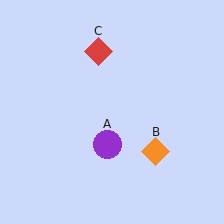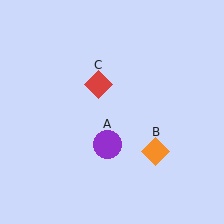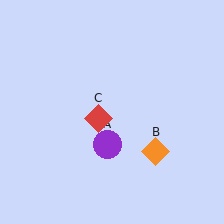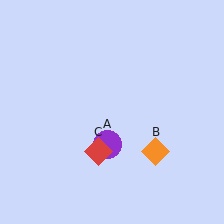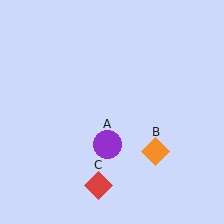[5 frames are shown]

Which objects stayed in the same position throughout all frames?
Purple circle (object A) and orange diamond (object B) remained stationary.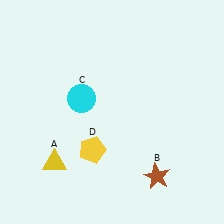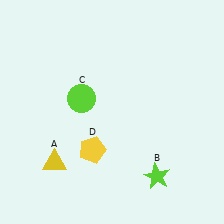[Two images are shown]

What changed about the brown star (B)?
In Image 1, B is brown. In Image 2, it changed to lime.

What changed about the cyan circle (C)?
In Image 1, C is cyan. In Image 2, it changed to lime.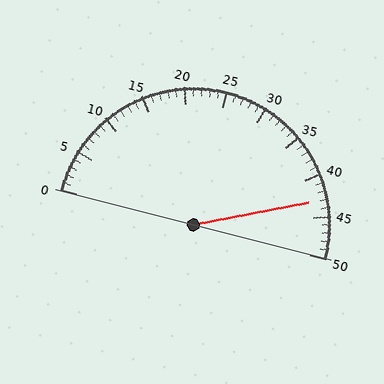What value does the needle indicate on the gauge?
The needle indicates approximately 43.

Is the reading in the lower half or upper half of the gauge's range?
The reading is in the upper half of the range (0 to 50).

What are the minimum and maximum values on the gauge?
The gauge ranges from 0 to 50.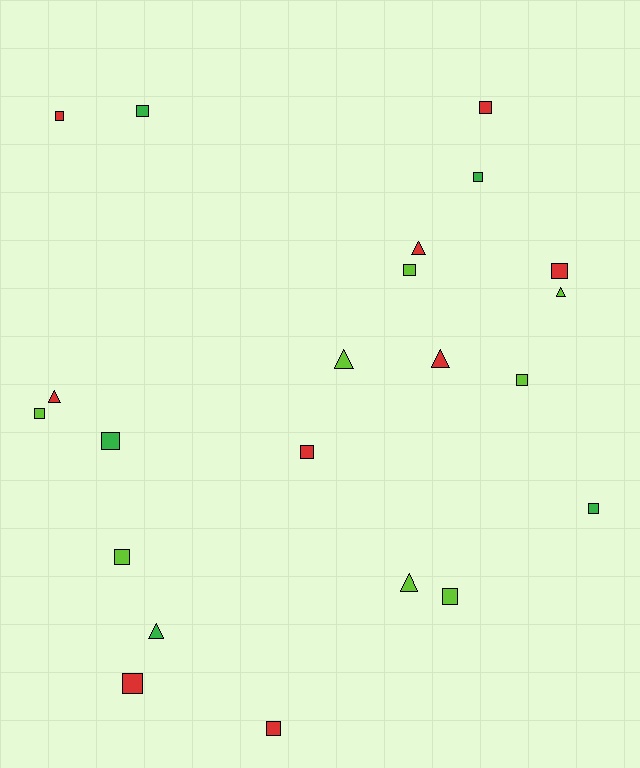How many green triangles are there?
There is 1 green triangle.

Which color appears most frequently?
Red, with 9 objects.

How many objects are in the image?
There are 22 objects.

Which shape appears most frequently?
Square, with 15 objects.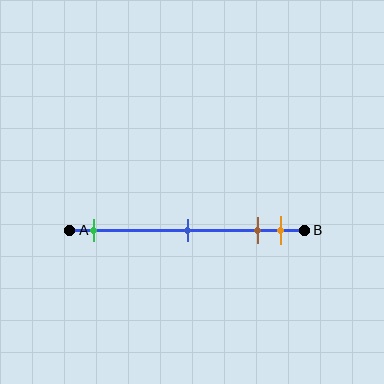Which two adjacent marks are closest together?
The brown and orange marks are the closest adjacent pair.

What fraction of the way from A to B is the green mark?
The green mark is approximately 10% (0.1) of the way from A to B.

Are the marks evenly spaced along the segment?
No, the marks are not evenly spaced.